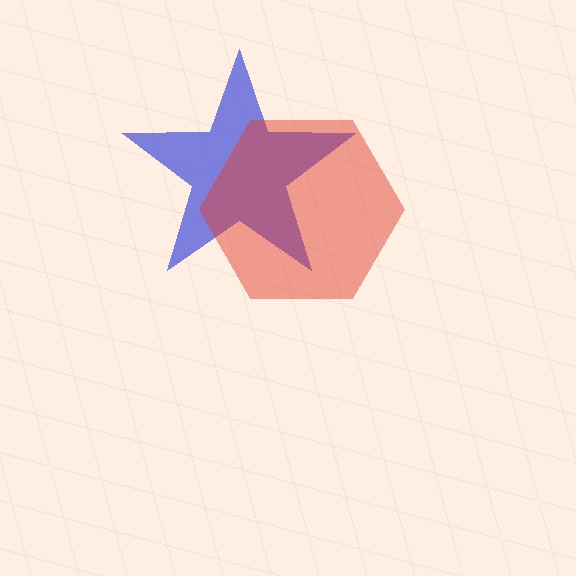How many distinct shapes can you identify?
There are 2 distinct shapes: a blue star, a red hexagon.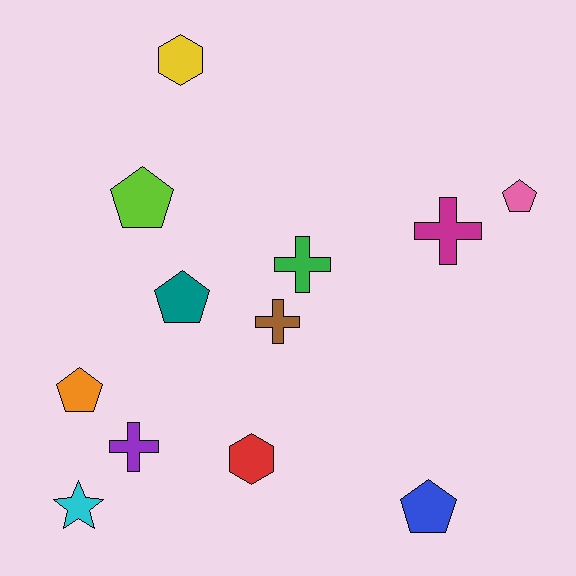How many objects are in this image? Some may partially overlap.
There are 12 objects.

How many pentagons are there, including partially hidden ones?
There are 5 pentagons.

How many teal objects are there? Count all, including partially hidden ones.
There is 1 teal object.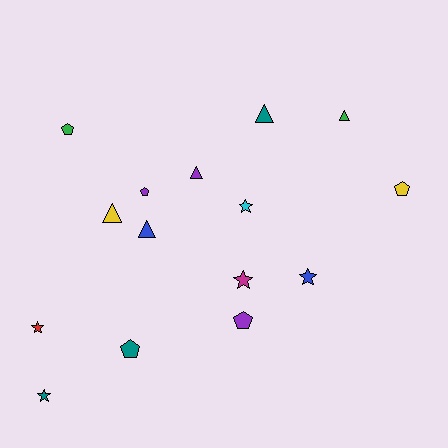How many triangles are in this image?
There are 5 triangles.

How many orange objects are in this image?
There are no orange objects.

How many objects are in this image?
There are 15 objects.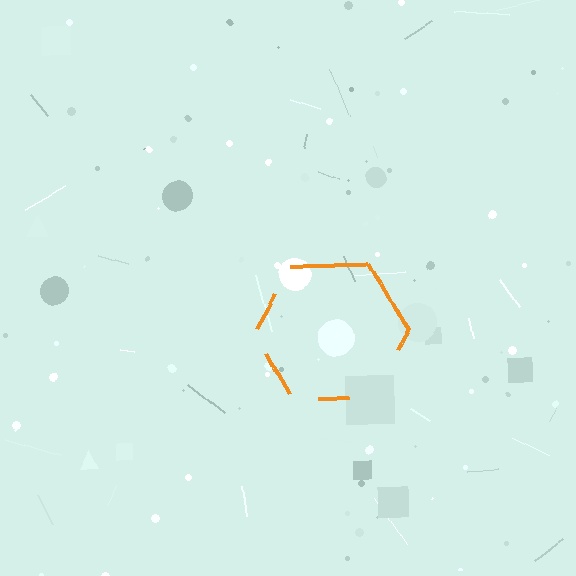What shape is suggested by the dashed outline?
The dashed outline suggests a hexagon.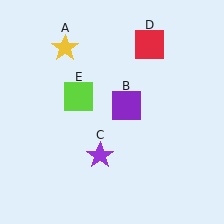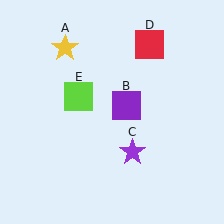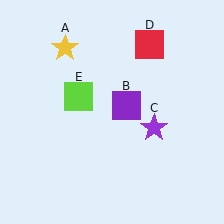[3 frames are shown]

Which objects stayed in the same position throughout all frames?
Yellow star (object A) and purple square (object B) and red square (object D) and lime square (object E) remained stationary.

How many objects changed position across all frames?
1 object changed position: purple star (object C).